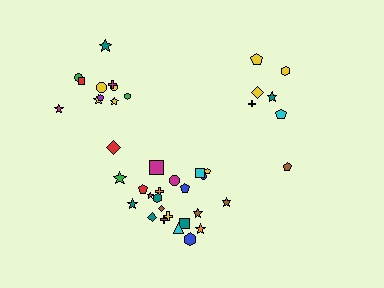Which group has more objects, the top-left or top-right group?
The top-left group.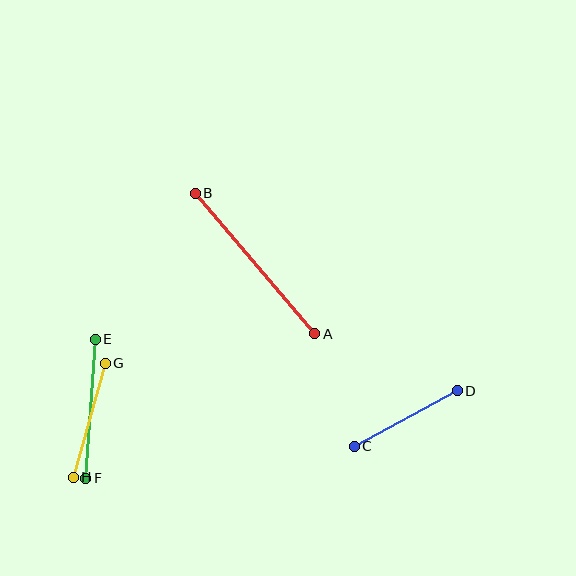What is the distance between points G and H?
The distance is approximately 118 pixels.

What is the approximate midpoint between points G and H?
The midpoint is at approximately (89, 420) pixels.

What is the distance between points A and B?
The distance is approximately 184 pixels.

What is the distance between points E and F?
The distance is approximately 139 pixels.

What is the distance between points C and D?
The distance is approximately 117 pixels.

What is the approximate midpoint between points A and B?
The midpoint is at approximately (255, 264) pixels.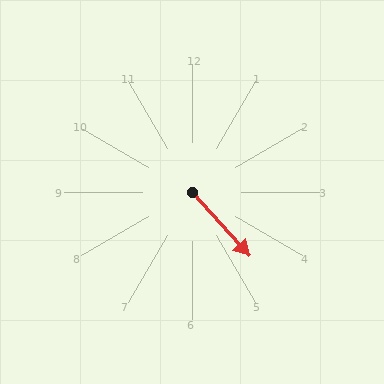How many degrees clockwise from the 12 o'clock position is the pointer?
Approximately 138 degrees.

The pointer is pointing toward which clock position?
Roughly 5 o'clock.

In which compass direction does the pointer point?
Southeast.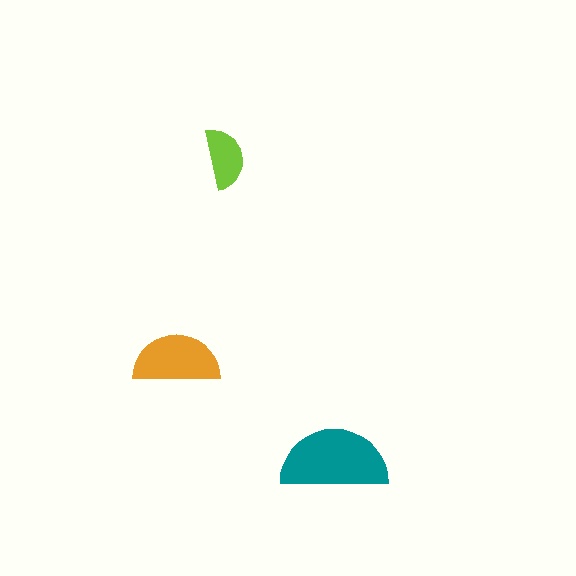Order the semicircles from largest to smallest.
the teal one, the orange one, the lime one.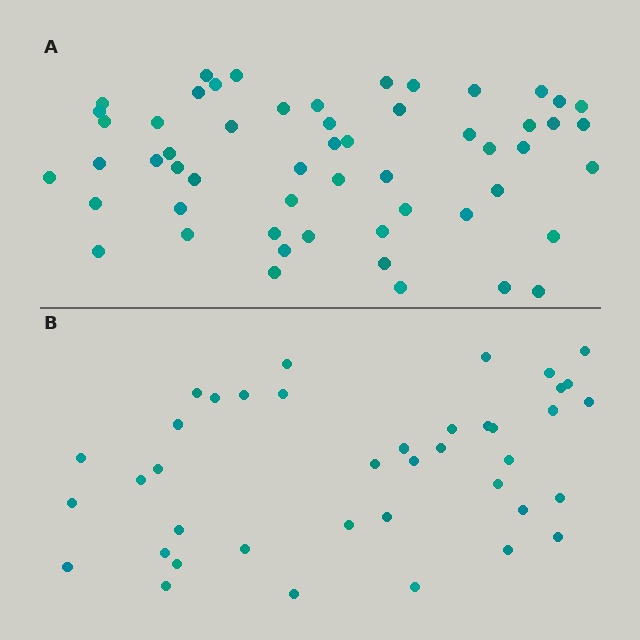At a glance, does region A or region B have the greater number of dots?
Region A (the top region) has more dots.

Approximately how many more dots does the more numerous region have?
Region A has approximately 15 more dots than region B.